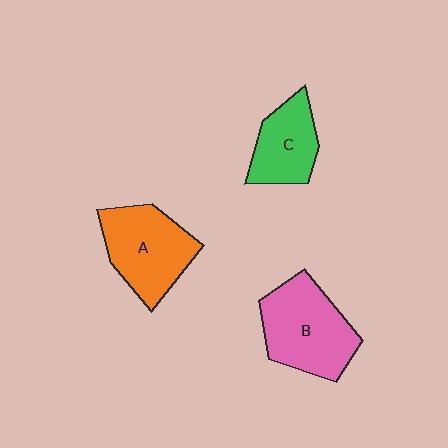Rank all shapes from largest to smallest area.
From largest to smallest: B (pink), A (orange), C (green).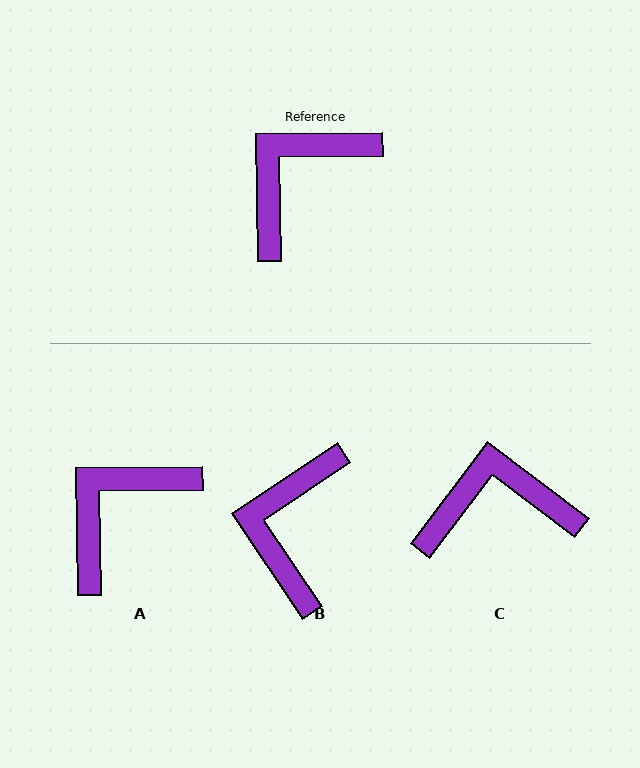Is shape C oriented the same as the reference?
No, it is off by about 38 degrees.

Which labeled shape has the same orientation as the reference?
A.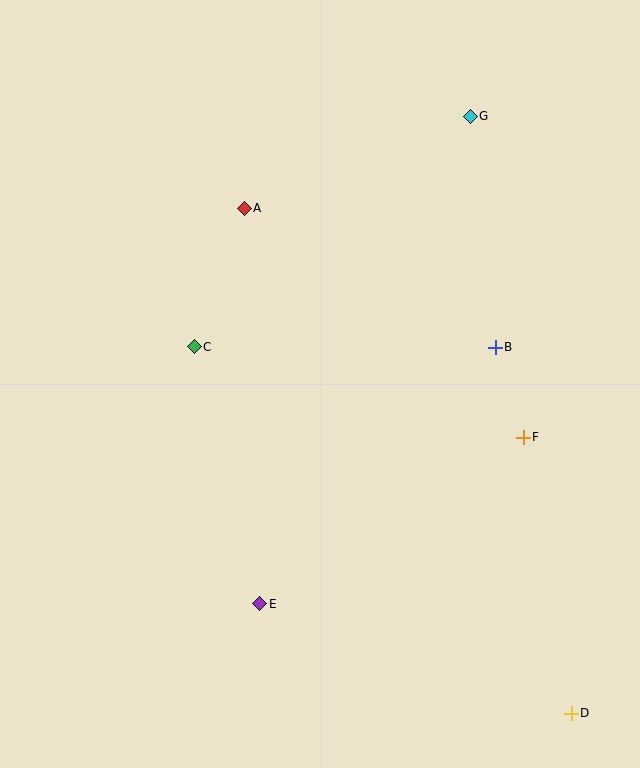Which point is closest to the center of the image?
Point C at (194, 347) is closest to the center.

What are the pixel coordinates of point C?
Point C is at (194, 347).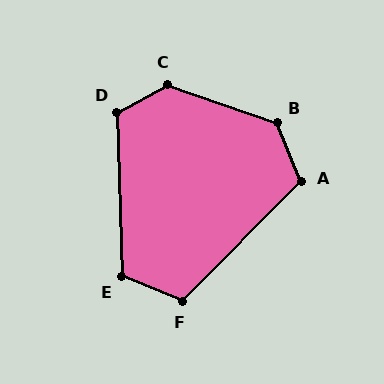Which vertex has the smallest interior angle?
F, at approximately 112 degrees.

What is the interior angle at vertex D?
Approximately 116 degrees (obtuse).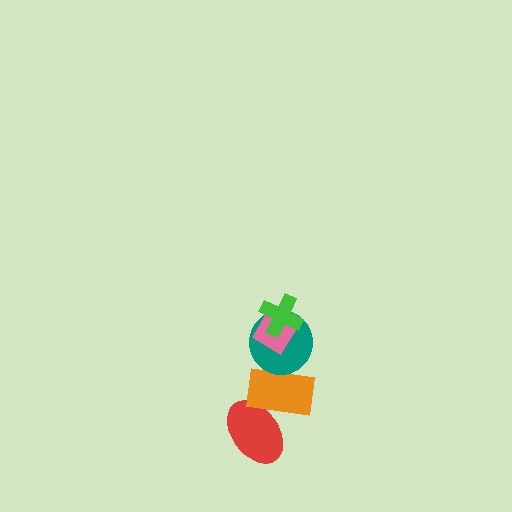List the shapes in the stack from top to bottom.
From top to bottom: the green cross, the pink diamond, the teal circle, the orange rectangle, the red ellipse.